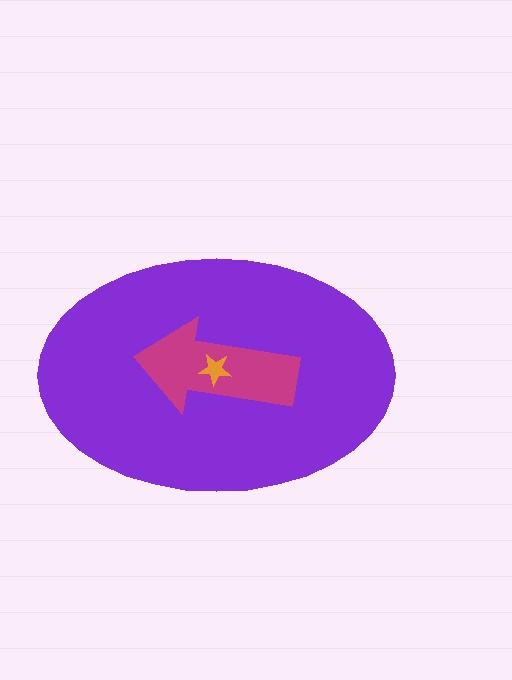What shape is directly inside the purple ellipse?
The magenta arrow.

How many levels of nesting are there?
3.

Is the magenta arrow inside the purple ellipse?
Yes.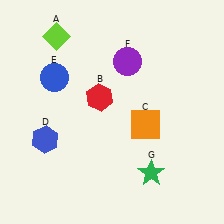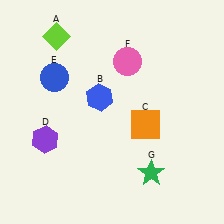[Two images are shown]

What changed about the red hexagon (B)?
In Image 1, B is red. In Image 2, it changed to blue.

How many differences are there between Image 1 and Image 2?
There are 3 differences between the two images.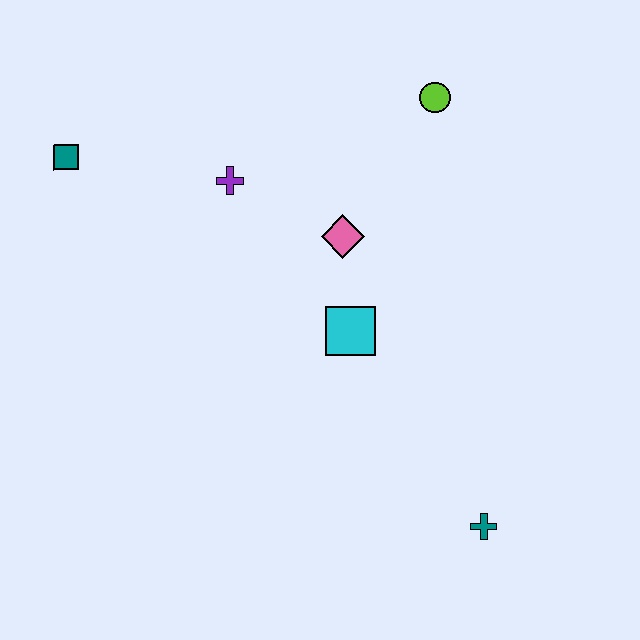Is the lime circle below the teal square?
No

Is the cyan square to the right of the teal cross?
No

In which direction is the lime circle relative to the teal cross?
The lime circle is above the teal cross.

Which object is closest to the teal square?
The purple cross is closest to the teal square.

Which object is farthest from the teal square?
The teal cross is farthest from the teal square.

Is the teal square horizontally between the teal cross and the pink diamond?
No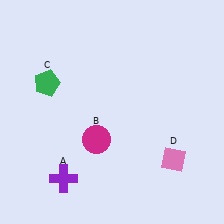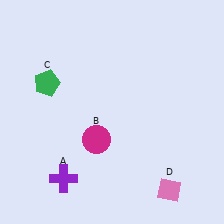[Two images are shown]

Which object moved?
The pink diamond (D) moved down.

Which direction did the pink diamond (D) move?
The pink diamond (D) moved down.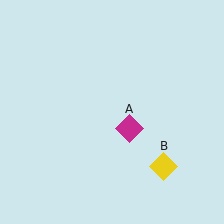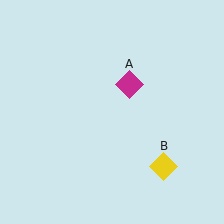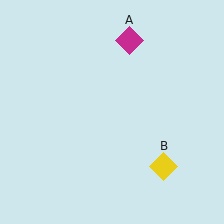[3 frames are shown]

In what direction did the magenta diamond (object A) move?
The magenta diamond (object A) moved up.